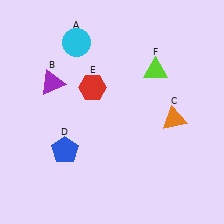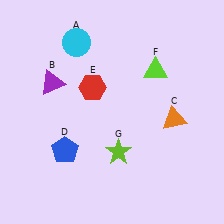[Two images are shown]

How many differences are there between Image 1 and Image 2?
There is 1 difference between the two images.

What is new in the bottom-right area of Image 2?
A lime star (G) was added in the bottom-right area of Image 2.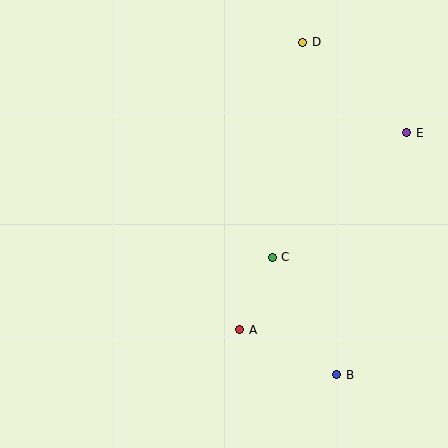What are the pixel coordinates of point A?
Point A is at (239, 330).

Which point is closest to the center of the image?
Point C at (272, 257) is closest to the center.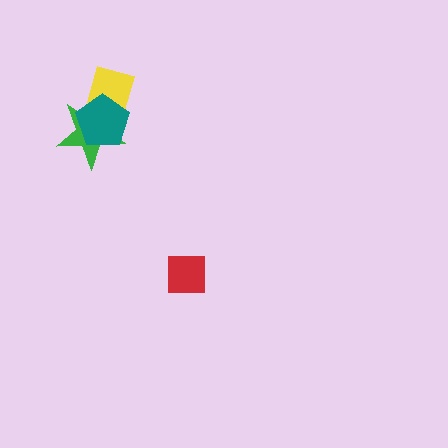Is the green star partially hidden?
Yes, it is partially covered by another shape.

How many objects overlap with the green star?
2 objects overlap with the green star.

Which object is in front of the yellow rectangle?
The teal pentagon is in front of the yellow rectangle.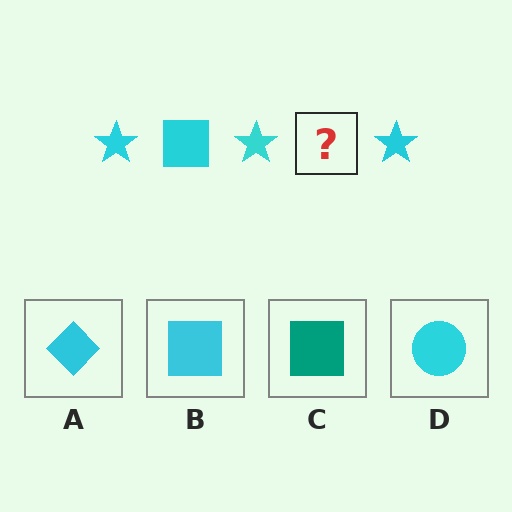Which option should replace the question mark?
Option B.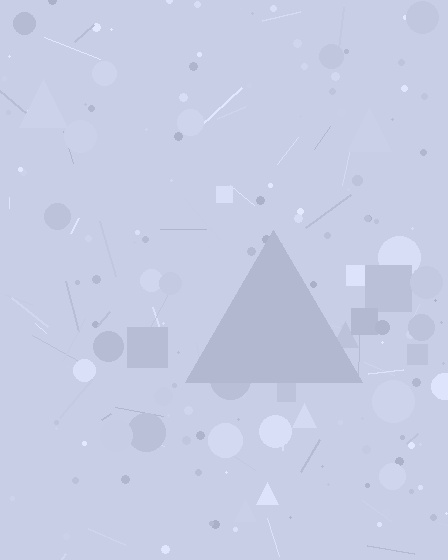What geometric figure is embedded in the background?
A triangle is embedded in the background.